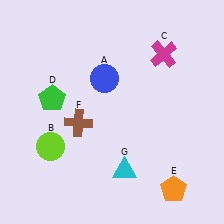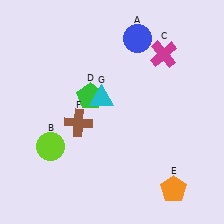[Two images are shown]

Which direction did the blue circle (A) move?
The blue circle (A) moved up.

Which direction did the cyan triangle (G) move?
The cyan triangle (G) moved up.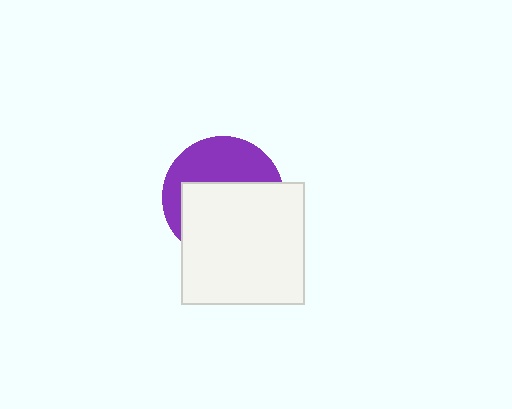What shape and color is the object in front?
The object in front is a white square.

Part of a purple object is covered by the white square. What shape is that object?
It is a circle.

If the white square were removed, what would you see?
You would see the complete purple circle.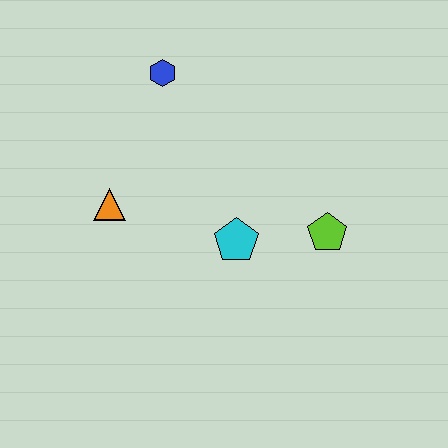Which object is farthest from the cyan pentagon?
The blue hexagon is farthest from the cyan pentagon.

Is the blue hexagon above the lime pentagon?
Yes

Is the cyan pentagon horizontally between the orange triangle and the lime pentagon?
Yes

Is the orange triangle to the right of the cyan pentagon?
No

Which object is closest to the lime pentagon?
The cyan pentagon is closest to the lime pentagon.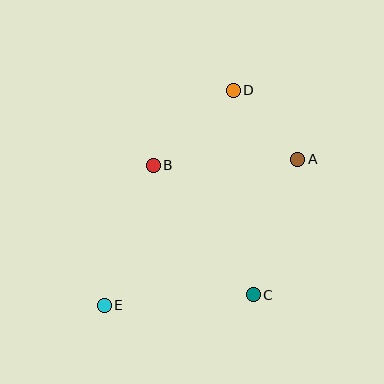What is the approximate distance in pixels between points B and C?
The distance between B and C is approximately 164 pixels.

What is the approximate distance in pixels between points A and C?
The distance between A and C is approximately 143 pixels.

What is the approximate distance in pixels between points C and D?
The distance between C and D is approximately 206 pixels.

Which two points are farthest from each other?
Points D and E are farthest from each other.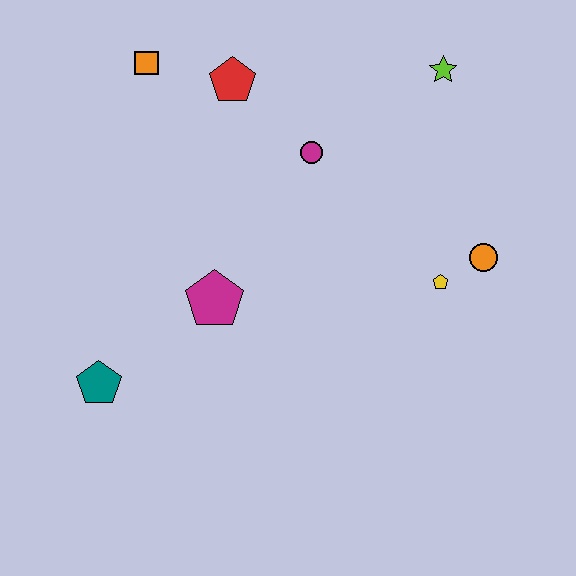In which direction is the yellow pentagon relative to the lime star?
The yellow pentagon is below the lime star.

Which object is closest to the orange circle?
The yellow pentagon is closest to the orange circle.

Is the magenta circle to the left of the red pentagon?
No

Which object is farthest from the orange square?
The orange circle is farthest from the orange square.